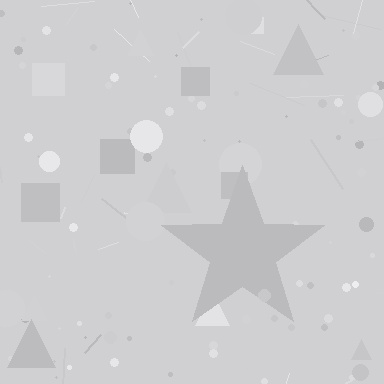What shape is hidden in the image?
A star is hidden in the image.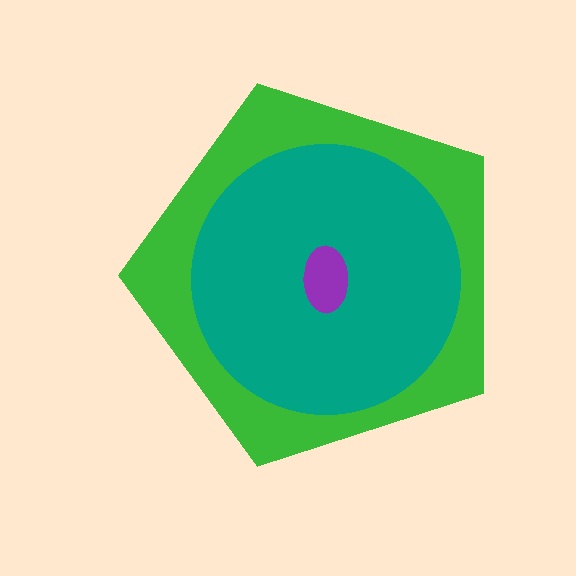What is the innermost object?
The purple ellipse.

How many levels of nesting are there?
3.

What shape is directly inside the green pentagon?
The teal circle.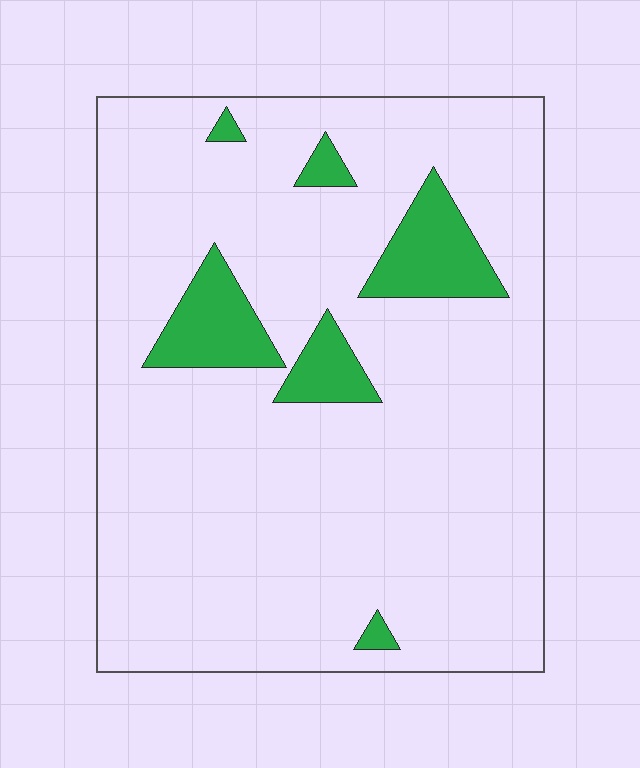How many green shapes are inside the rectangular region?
6.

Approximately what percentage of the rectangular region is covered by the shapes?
Approximately 10%.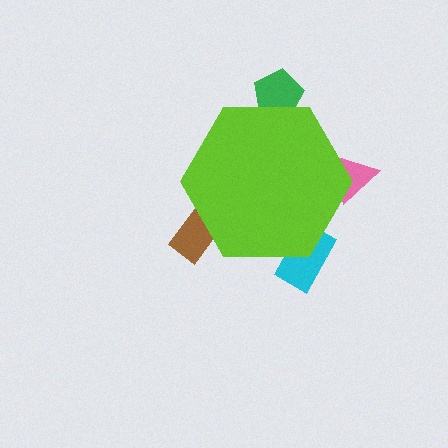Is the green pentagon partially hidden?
Yes, the green pentagon is partially hidden behind the lime hexagon.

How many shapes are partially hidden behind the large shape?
4 shapes are partially hidden.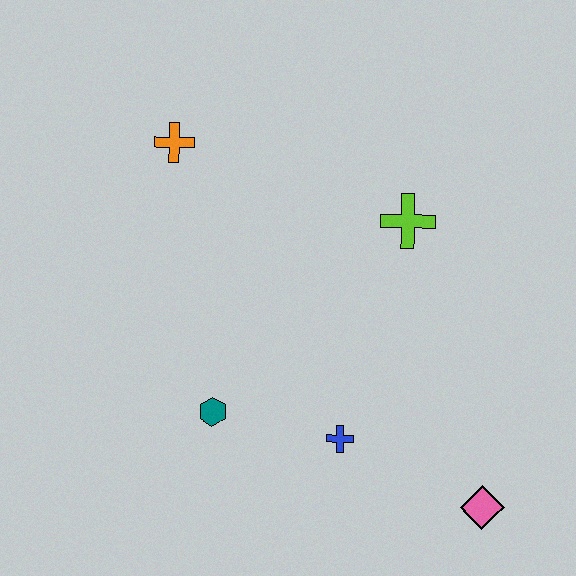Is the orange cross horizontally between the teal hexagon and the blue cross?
No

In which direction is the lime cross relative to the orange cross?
The lime cross is to the right of the orange cross.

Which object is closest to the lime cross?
The blue cross is closest to the lime cross.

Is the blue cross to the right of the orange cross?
Yes